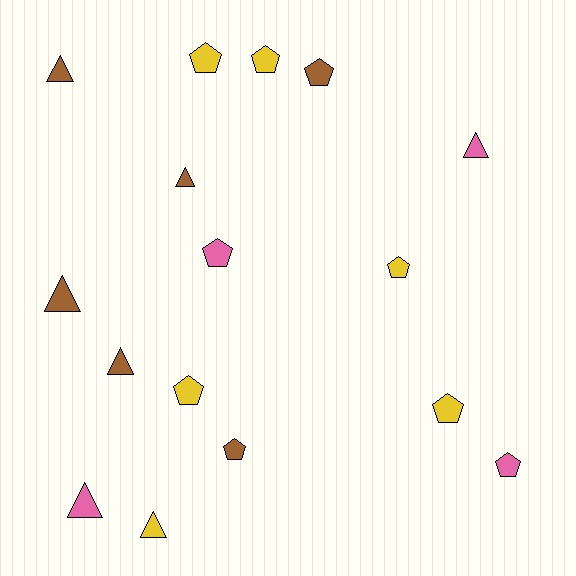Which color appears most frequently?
Yellow, with 6 objects.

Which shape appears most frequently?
Pentagon, with 9 objects.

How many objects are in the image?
There are 16 objects.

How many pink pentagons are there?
There are 2 pink pentagons.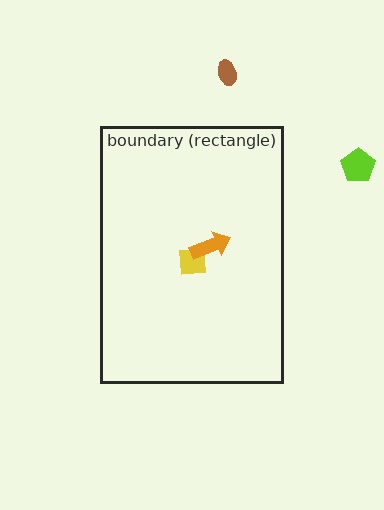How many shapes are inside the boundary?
2 inside, 2 outside.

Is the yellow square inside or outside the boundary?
Inside.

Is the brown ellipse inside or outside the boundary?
Outside.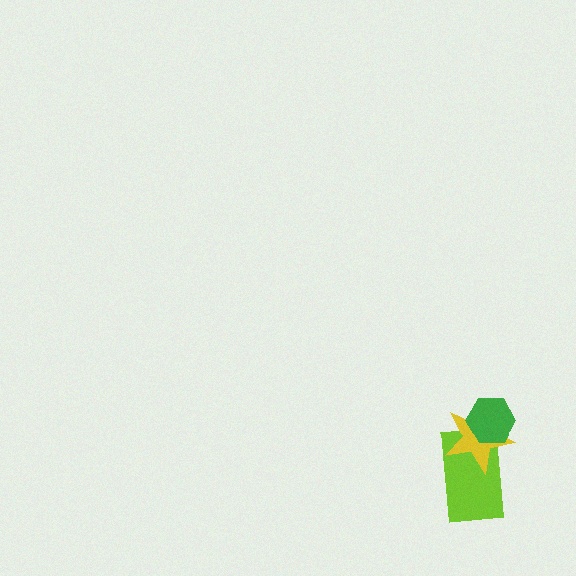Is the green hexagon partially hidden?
No, no other shape covers it.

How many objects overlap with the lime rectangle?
2 objects overlap with the lime rectangle.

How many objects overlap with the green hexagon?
2 objects overlap with the green hexagon.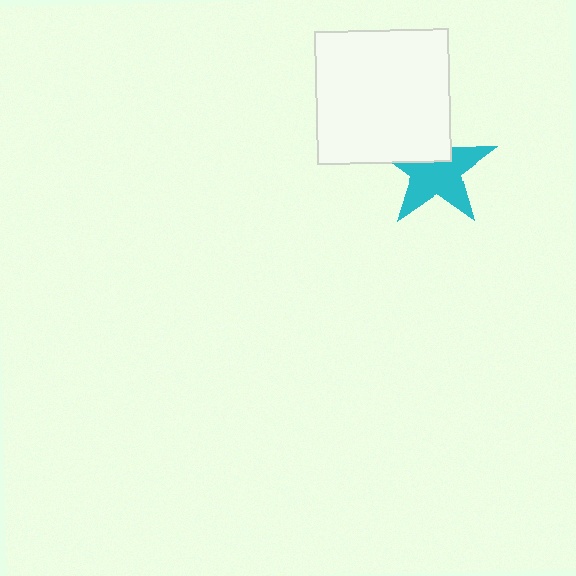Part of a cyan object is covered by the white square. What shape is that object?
It is a star.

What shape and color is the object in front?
The object in front is a white square.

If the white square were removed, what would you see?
You would see the complete cyan star.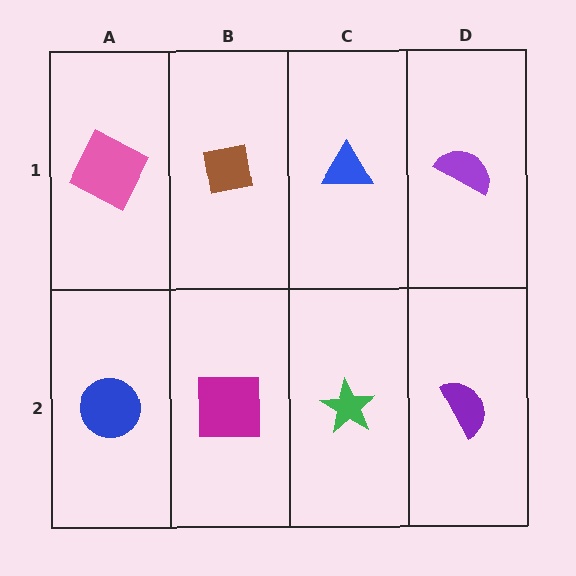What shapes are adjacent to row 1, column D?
A purple semicircle (row 2, column D), a blue triangle (row 1, column C).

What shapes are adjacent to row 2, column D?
A purple semicircle (row 1, column D), a green star (row 2, column C).